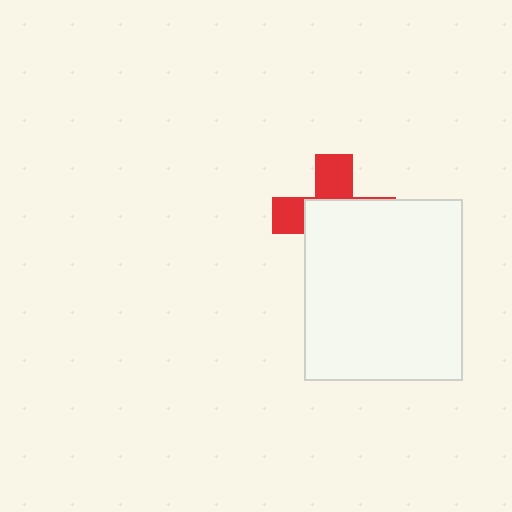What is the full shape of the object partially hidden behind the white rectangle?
The partially hidden object is a red cross.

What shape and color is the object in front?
The object in front is a white rectangle.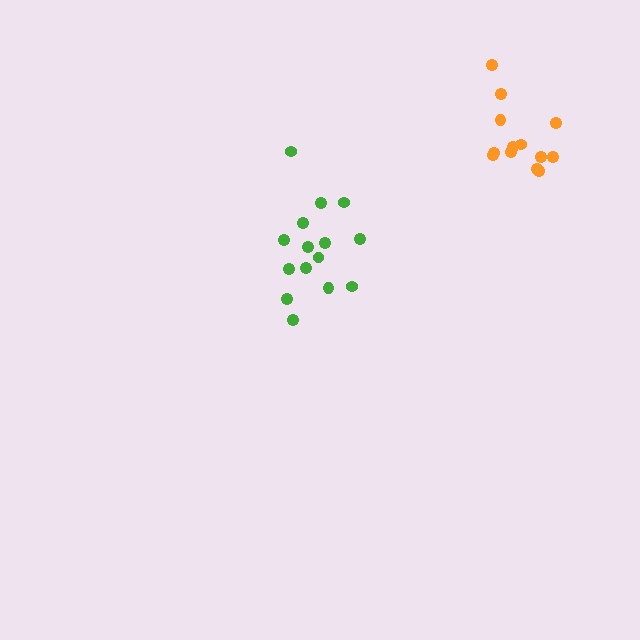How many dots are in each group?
Group 1: 15 dots, Group 2: 13 dots (28 total).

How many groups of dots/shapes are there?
There are 2 groups.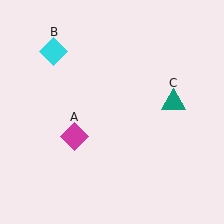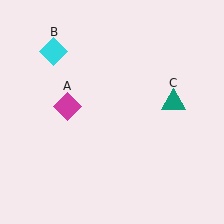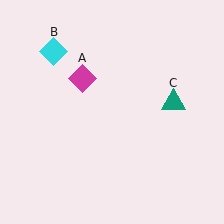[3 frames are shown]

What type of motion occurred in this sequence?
The magenta diamond (object A) rotated clockwise around the center of the scene.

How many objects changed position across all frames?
1 object changed position: magenta diamond (object A).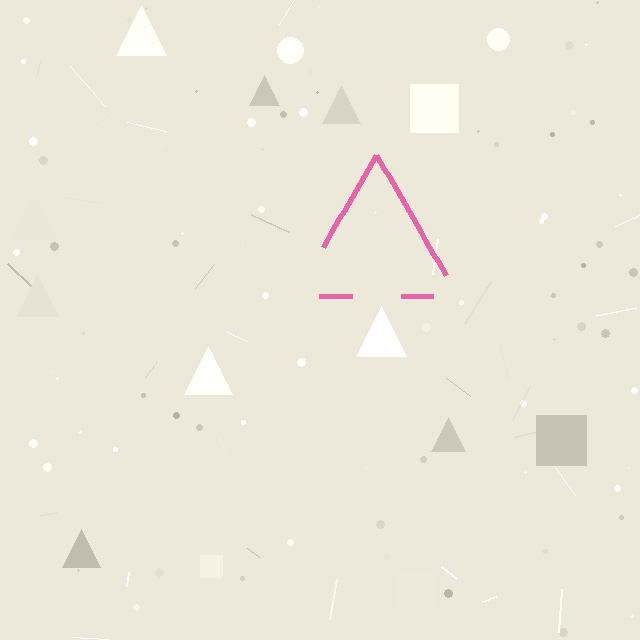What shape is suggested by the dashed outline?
The dashed outline suggests a triangle.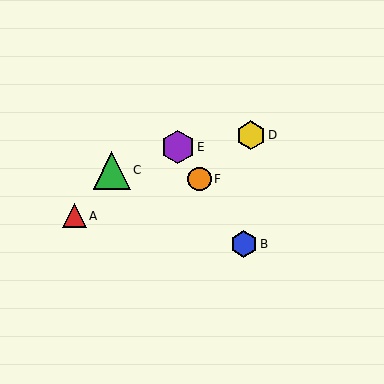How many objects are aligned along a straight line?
3 objects (B, E, F) are aligned along a straight line.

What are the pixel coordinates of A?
Object A is at (74, 216).